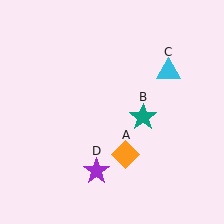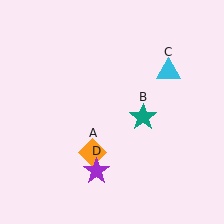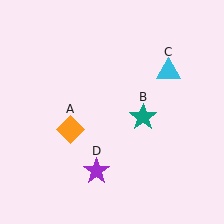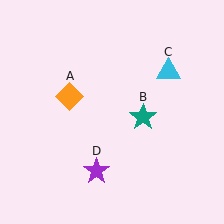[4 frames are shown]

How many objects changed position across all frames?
1 object changed position: orange diamond (object A).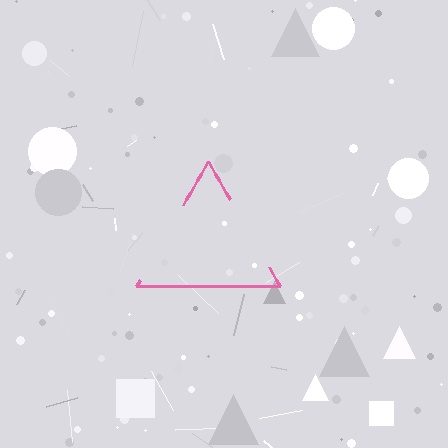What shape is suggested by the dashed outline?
The dashed outline suggests a triangle.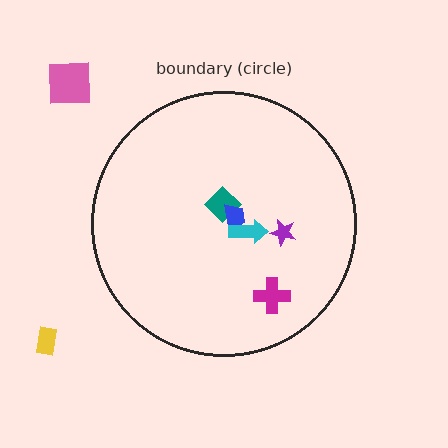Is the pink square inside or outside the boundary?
Outside.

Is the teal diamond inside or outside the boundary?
Inside.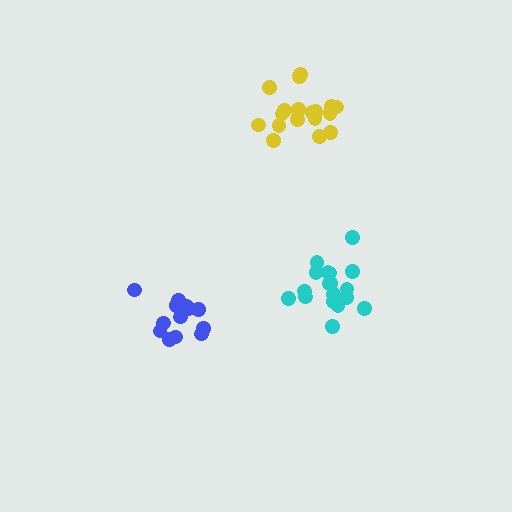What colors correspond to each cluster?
The clusters are colored: cyan, blue, yellow.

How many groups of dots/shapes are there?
There are 3 groups.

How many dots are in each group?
Group 1: 19 dots, Group 2: 13 dots, Group 3: 18 dots (50 total).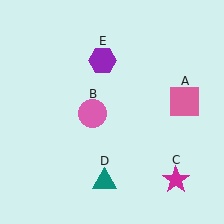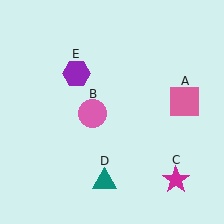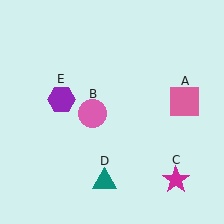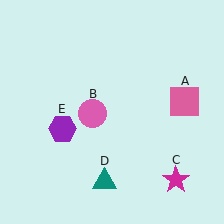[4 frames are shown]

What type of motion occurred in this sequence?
The purple hexagon (object E) rotated counterclockwise around the center of the scene.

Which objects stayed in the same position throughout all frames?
Pink square (object A) and pink circle (object B) and magenta star (object C) and teal triangle (object D) remained stationary.